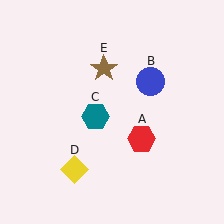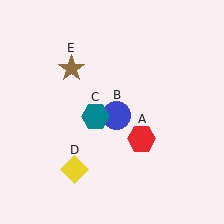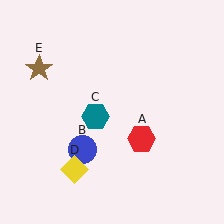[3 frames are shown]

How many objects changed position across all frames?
2 objects changed position: blue circle (object B), brown star (object E).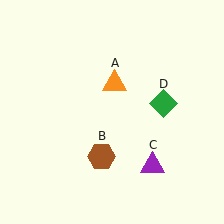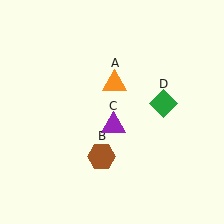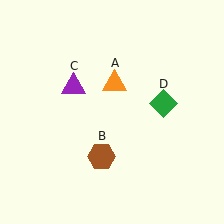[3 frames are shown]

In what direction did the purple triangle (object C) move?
The purple triangle (object C) moved up and to the left.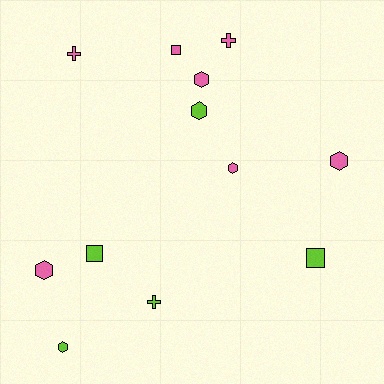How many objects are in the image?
There are 12 objects.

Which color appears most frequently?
Pink, with 7 objects.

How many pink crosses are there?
There are 2 pink crosses.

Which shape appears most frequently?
Hexagon, with 6 objects.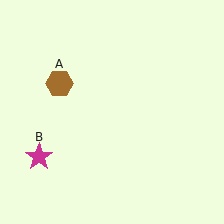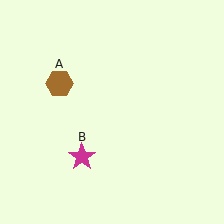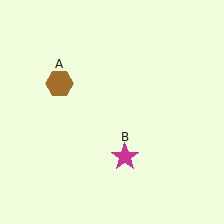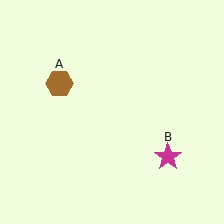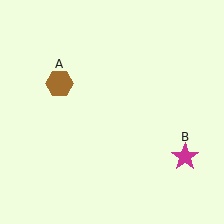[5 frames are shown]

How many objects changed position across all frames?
1 object changed position: magenta star (object B).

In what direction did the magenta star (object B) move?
The magenta star (object B) moved right.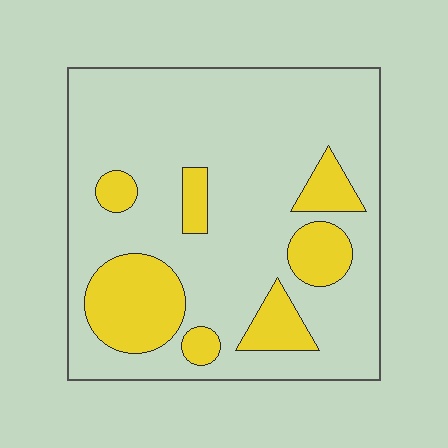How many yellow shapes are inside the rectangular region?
7.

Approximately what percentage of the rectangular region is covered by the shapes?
Approximately 20%.